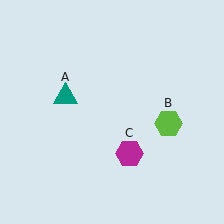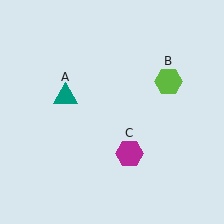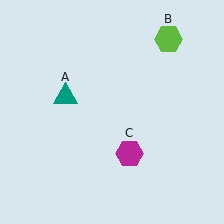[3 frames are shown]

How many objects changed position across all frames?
1 object changed position: lime hexagon (object B).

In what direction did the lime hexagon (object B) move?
The lime hexagon (object B) moved up.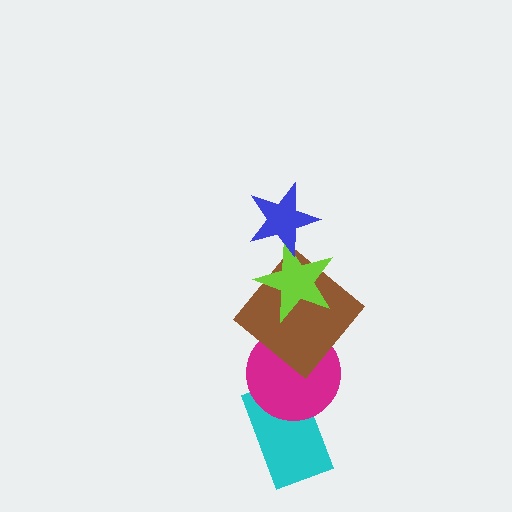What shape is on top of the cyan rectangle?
The magenta circle is on top of the cyan rectangle.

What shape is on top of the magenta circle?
The brown diamond is on top of the magenta circle.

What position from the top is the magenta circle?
The magenta circle is 4th from the top.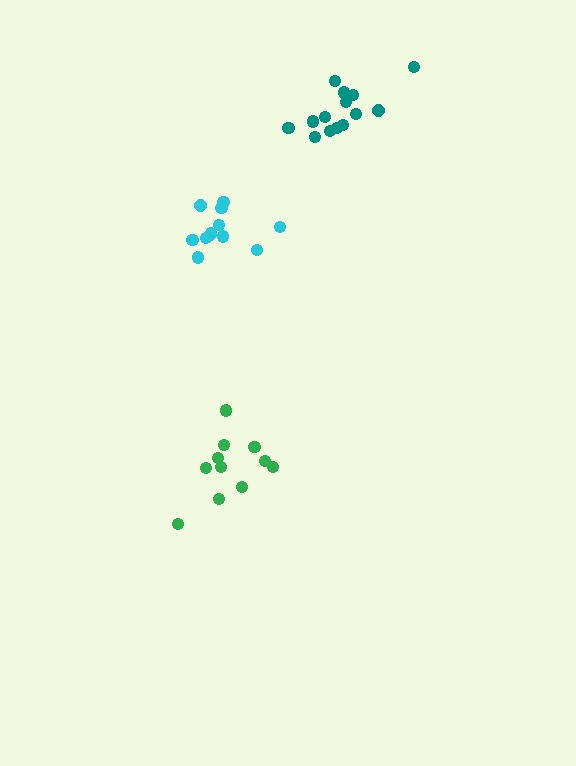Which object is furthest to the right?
The teal cluster is rightmost.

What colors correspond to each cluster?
The clusters are colored: teal, green, cyan.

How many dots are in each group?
Group 1: 14 dots, Group 2: 11 dots, Group 3: 12 dots (37 total).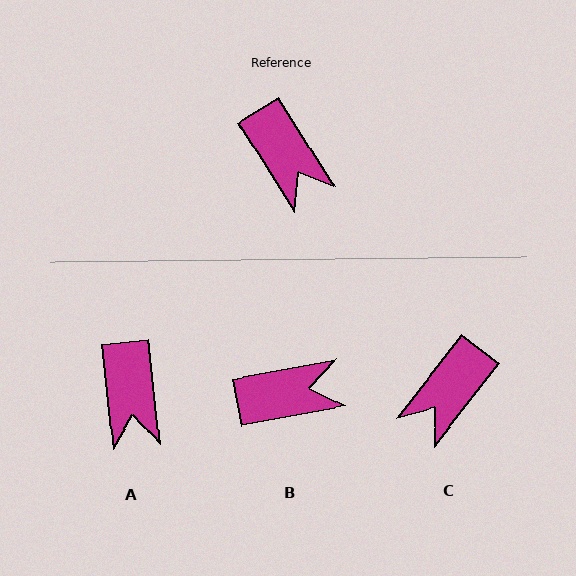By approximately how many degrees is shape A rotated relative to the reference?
Approximately 26 degrees clockwise.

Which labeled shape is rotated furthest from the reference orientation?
C, about 70 degrees away.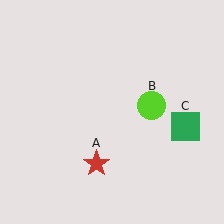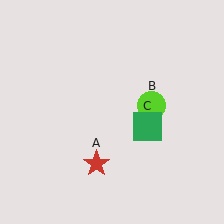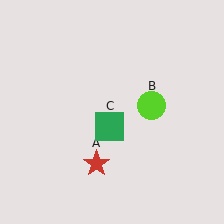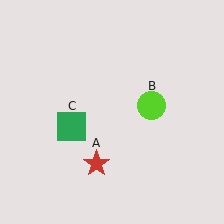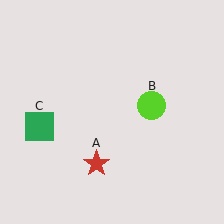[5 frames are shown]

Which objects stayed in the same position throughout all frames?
Red star (object A) and lime circle (object B) remained stationary.